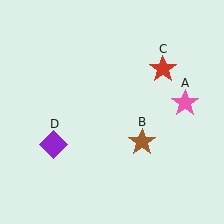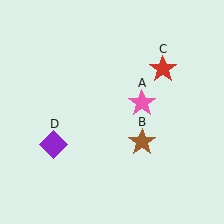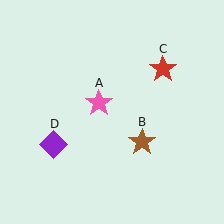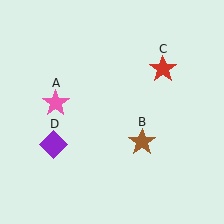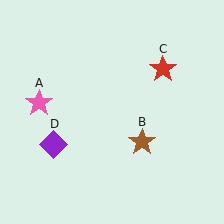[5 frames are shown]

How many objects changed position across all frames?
1 object changed position: pink star (object A).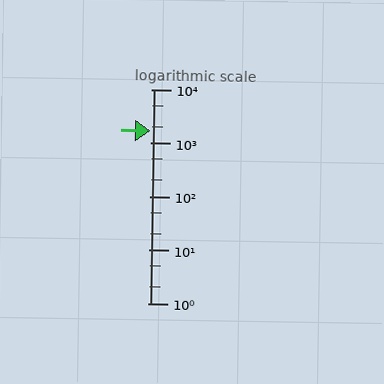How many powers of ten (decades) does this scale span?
The scale spans 4 decades, from 1 to 10000.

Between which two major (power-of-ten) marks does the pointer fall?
The pointer is between 1000 and 10000.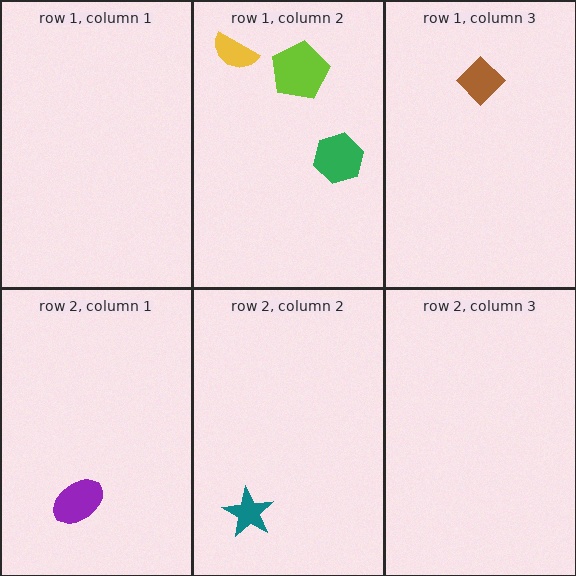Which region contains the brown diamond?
The row 1, column 3 region.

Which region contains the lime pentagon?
The row 1, column 2 region.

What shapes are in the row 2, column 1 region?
The purple ellipse.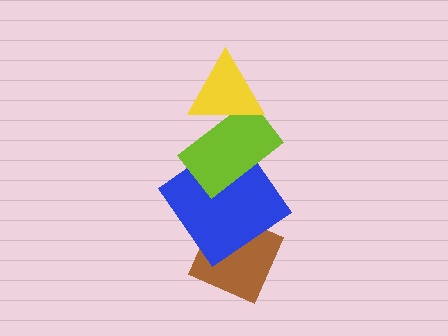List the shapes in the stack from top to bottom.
From top to bottom: the yellow triangle, the lime rectangle, the blue diamond, the brown diamond.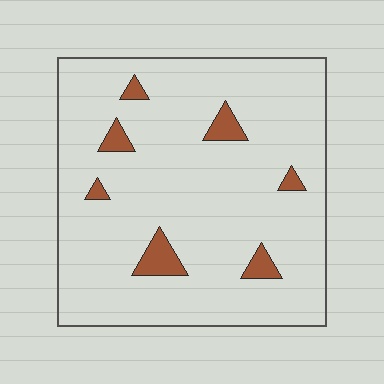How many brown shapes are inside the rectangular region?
7.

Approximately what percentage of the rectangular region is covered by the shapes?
Approximately 5%.